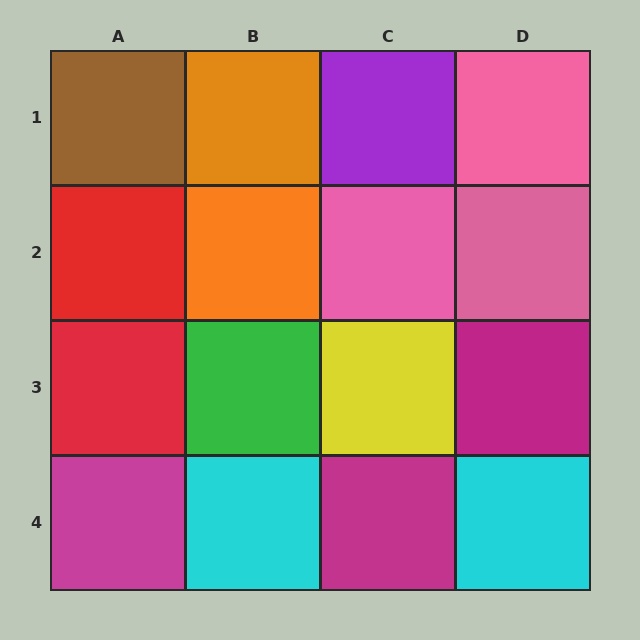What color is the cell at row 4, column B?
Cyan.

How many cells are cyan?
2 cells are cyan.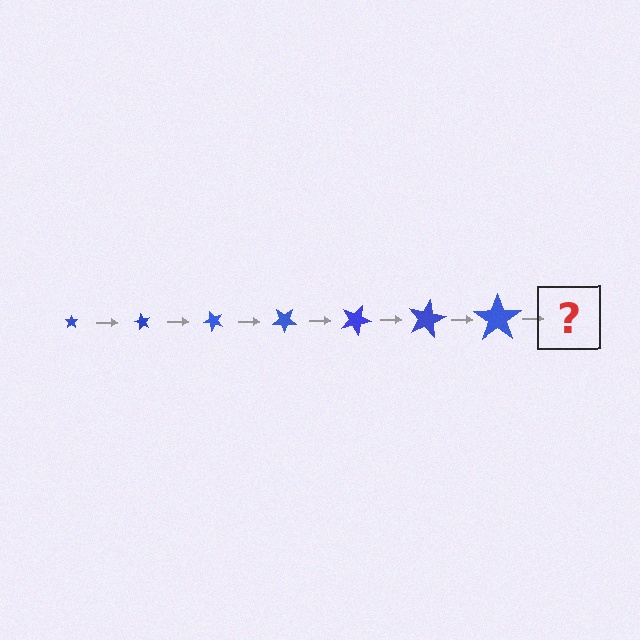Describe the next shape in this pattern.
It should be a star, larger than the previous one and rotated 420 degrees from the start.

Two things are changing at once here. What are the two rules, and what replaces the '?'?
The two rules are that the star grows larger each step and it rotates 60 degrees each step. The '?' should be a star, larger than the previous one and rotated 420 degrees from the start.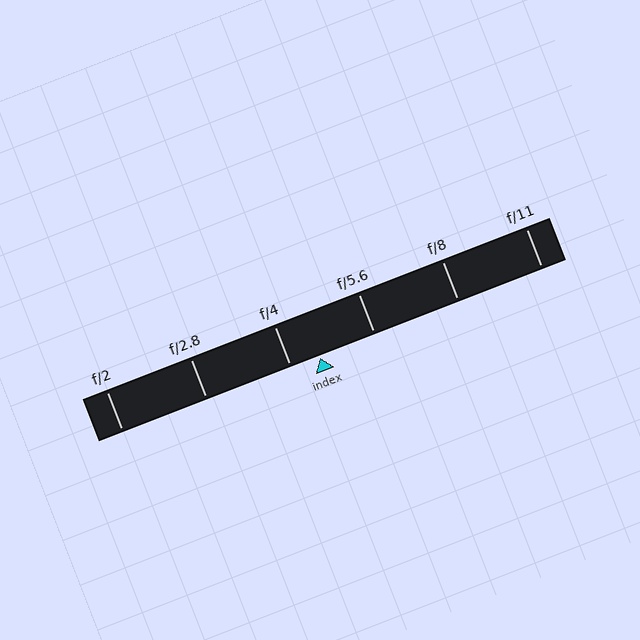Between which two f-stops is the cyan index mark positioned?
The index mark is between f/4 and f/5.6.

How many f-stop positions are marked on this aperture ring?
There are 6 f-stop positions marked.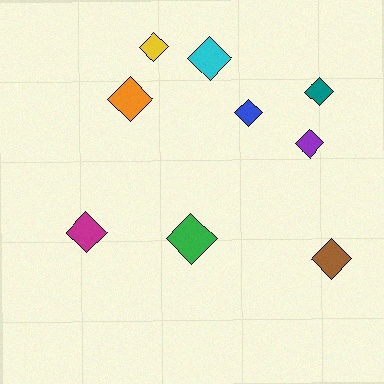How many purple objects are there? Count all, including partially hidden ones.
There is 1 purple object.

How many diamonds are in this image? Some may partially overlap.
There are 9 diamonds.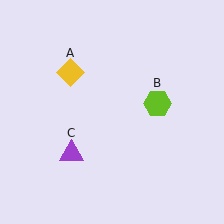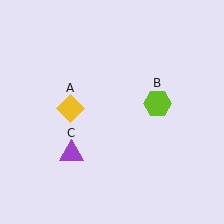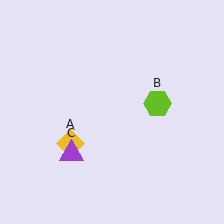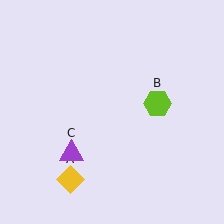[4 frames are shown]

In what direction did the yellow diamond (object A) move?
The yellow diamond (object A) moved down.